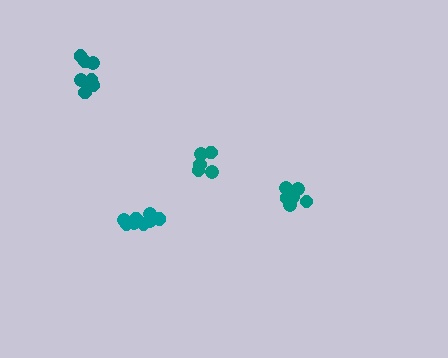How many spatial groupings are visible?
There are 4 spatial groupings.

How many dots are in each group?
Group 1: 7 dots, Group 2: 5 dots, Group 3: 8 dots, Group 4: 8 dots (28 total).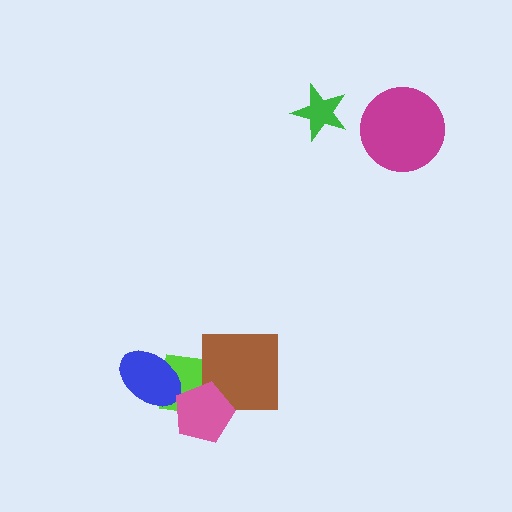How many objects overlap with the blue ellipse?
1 object overlaps with the blue ellipse.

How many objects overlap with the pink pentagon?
2 objects overlap with the pink pentagon.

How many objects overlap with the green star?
0 objects overlap with the green star.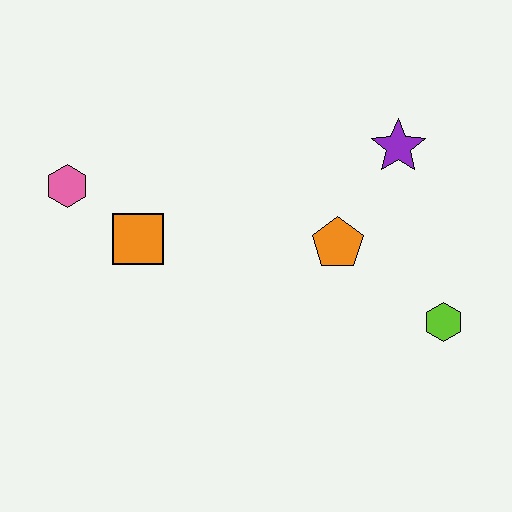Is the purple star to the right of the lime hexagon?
No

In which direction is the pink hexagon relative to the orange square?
The pink hexagon is to the left of the orange square.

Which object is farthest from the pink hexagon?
The lime hexagon is farthest from the pink hexagon.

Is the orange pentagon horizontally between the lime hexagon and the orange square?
Yes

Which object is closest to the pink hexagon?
The orange square is closest to the pink hexagon.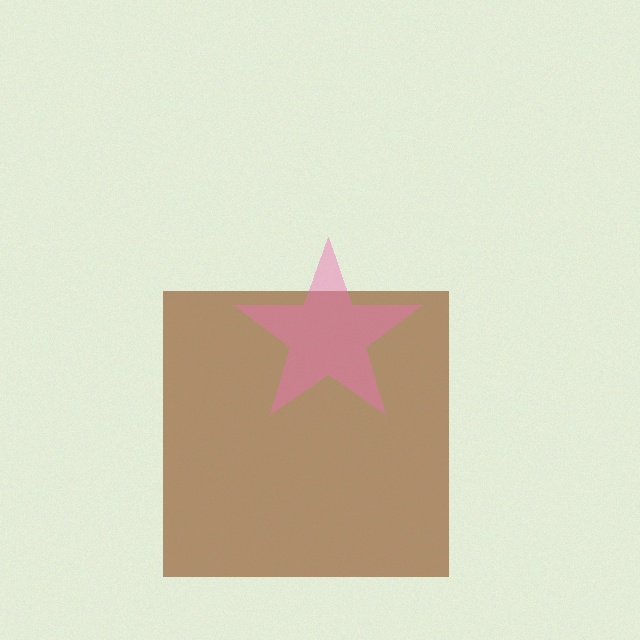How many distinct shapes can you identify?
There are 2 distinct shapes: a brown square, a pink star.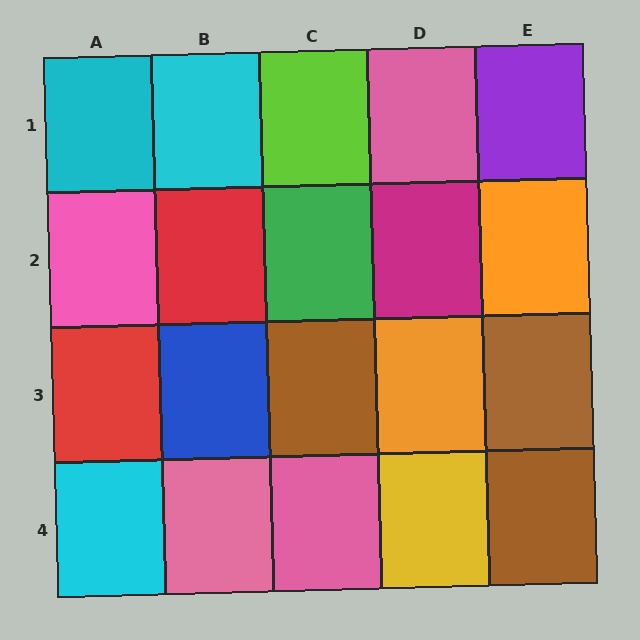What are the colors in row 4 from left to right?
Cyan, pink, pink, yellow, brown.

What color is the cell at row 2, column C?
Green.